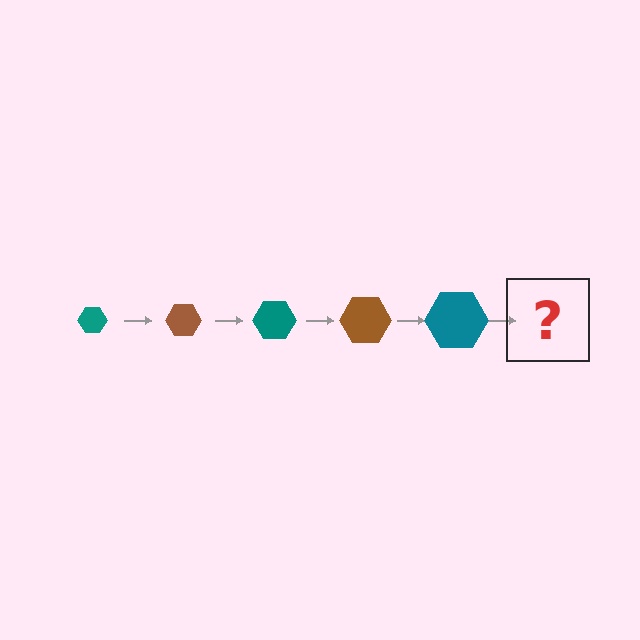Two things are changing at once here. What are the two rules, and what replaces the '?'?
The two rules are that the hexagon grows larger each step and the color cycles through teal and brown. The '?' should be a brown hexagon, larger than the previous one.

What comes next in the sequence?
The next element should be a brown hexagon, larger than the previous one.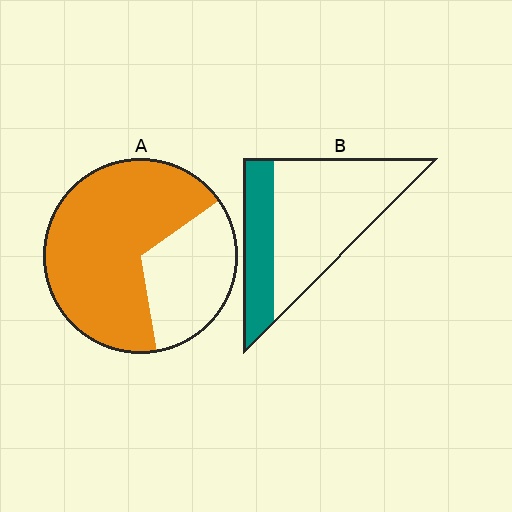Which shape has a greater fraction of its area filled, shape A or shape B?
Shape A.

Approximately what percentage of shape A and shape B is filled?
A is approximately 70% and B is approximately 30%.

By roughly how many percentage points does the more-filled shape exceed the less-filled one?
By roughly 40 percentage points (A over B).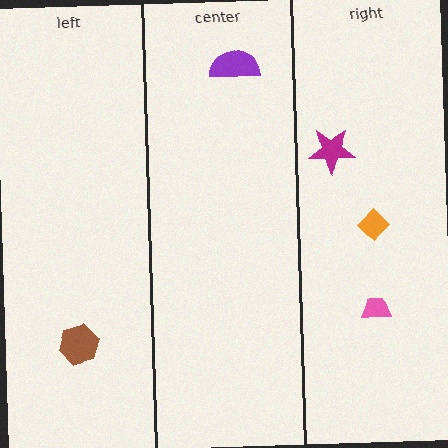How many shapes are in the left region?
1.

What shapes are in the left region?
The brown hexagon.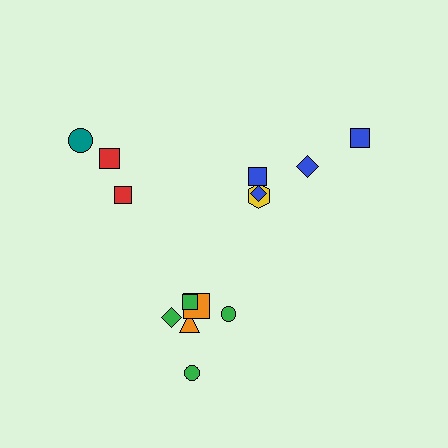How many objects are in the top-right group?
There are 5 objects.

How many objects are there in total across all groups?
There are 14 objects.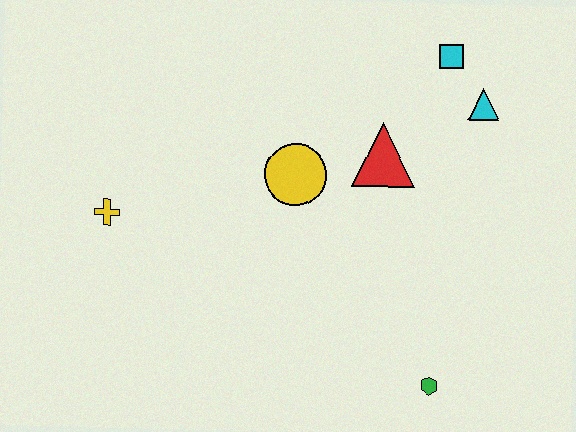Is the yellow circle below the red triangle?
Yes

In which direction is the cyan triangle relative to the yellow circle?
The cyan triangle is to the right of the yellow circle.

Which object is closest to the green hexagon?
The red triangle is closest to the green hexagon.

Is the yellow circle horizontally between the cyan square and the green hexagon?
No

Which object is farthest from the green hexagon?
The yellow cross is farthest from the green hexagon.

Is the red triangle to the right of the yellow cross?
Yes